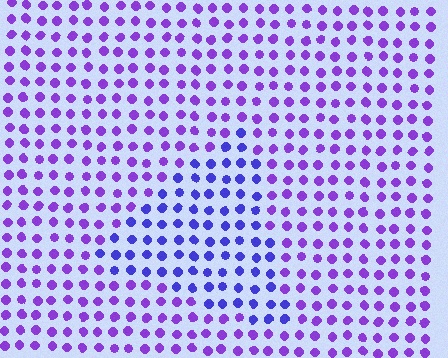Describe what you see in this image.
The image is filled with small purple elements in a uniform arrangement. A triangle-shaped region is visible where the elements are tinted to a slightly different hue, forming a subtle color boundary.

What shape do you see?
I see a triangle.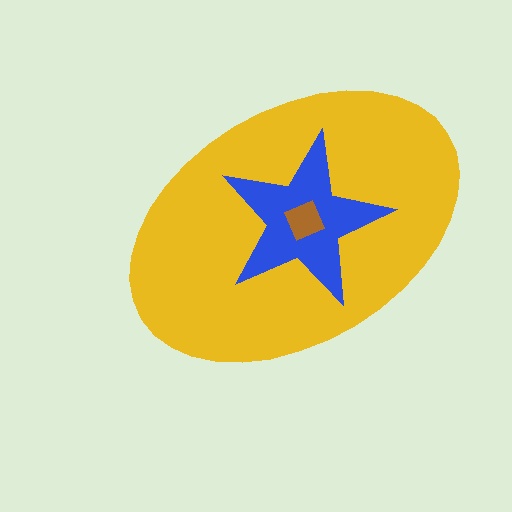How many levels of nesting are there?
3.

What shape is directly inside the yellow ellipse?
The blue star.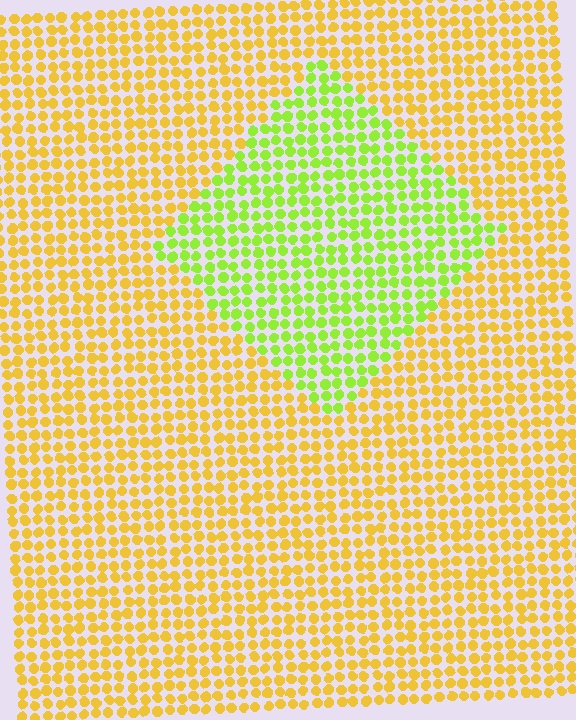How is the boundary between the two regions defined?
The boundary is defined purely by a slight shift in hue (about 45 degrees). Spacing, size, and orientation are identical on both sides.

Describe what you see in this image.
The image is filled with small yellow elements in a uniform arrangement. A diamond-shaped region is visible where the elements are tinted to a slightly different hue, forming a subtle color boundary.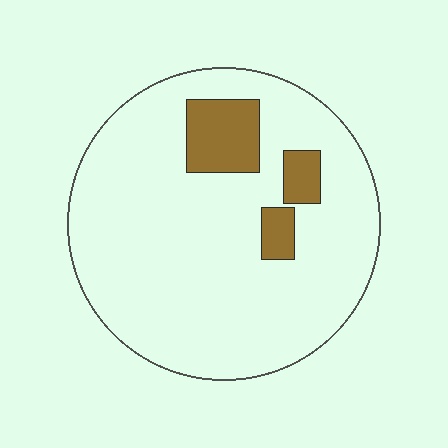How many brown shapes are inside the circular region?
3.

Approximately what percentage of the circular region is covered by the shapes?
Approximately 10%.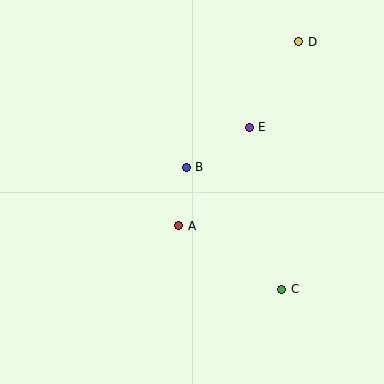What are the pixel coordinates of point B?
Point B is at (186, 167).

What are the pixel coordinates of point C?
Point C is at (282, 289).